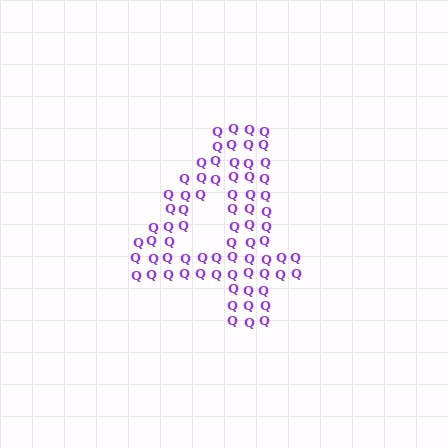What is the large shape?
The large shape is the digit 4.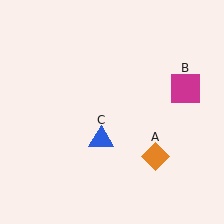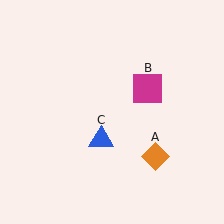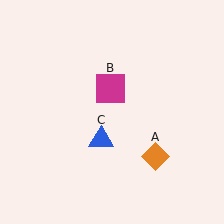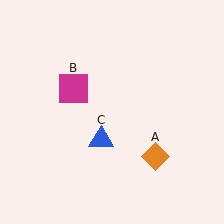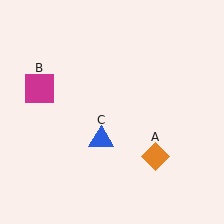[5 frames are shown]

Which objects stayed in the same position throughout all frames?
Orange diamond (object A) and blue triangle (object C) remained stationary.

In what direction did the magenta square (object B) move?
The magenta square (object B) moved left.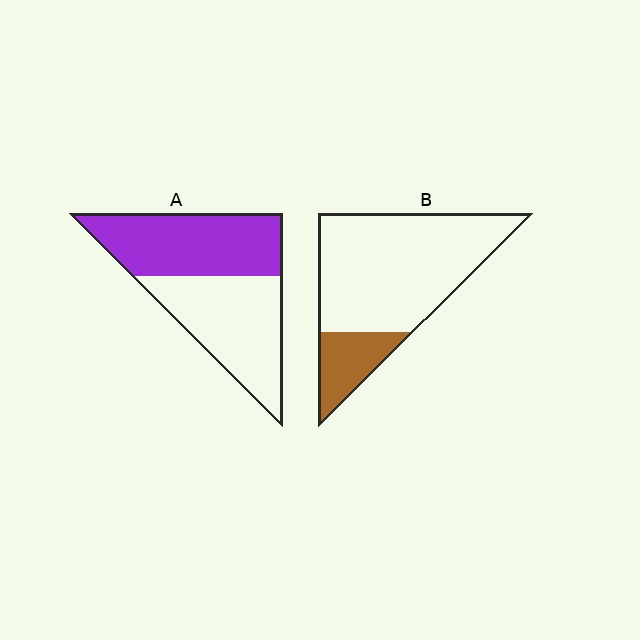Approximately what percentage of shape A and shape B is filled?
A is approximately 50% and B is approximately 20%.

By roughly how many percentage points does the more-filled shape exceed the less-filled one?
By roughly 30 percentage points (A over B).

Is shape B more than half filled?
No.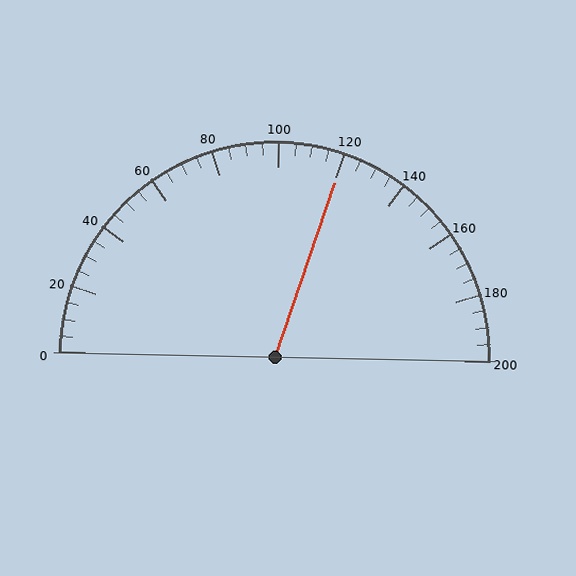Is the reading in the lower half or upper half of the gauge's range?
The reading is in the upper half of the range (0 to 200).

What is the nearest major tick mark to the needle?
The nearest major tick mark is 120.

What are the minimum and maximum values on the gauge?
The gauge ranges from 0 to 200.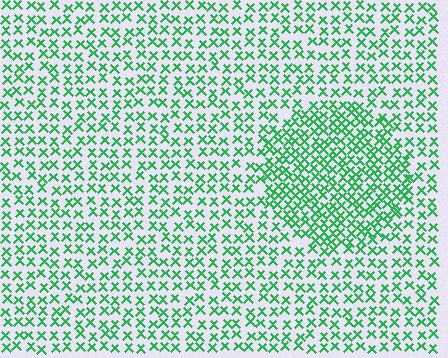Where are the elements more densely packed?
The elements are more densely packed inside the circle boundary.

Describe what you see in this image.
The image contains small green elements arranged at two different densities. A circle-shaped region is visible where the elements are more densely packed than the surrounding area.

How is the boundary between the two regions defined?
The boundary is defined by a change in element density (approximately 1.8x ratio). All elements are the same color, size, and shape.